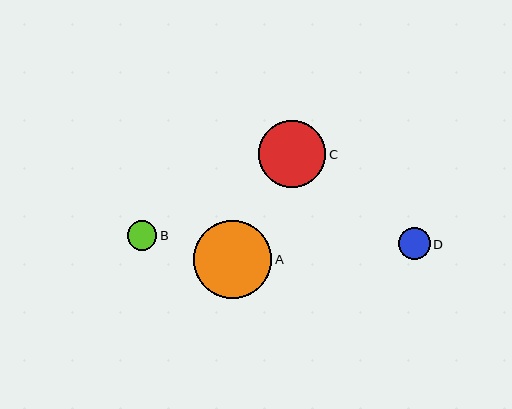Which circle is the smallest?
Circle B is the smallest with a size of approximately 30 pixels.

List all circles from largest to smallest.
From largest to smallest: A, C, D, B.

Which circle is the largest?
Circle A is the largest with a size of approximately 78 pixels.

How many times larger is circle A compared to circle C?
Circle A is approximately 1.2 times the size of circle C.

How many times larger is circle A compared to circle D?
Circle A is approximately 2.5 times the size of circle D.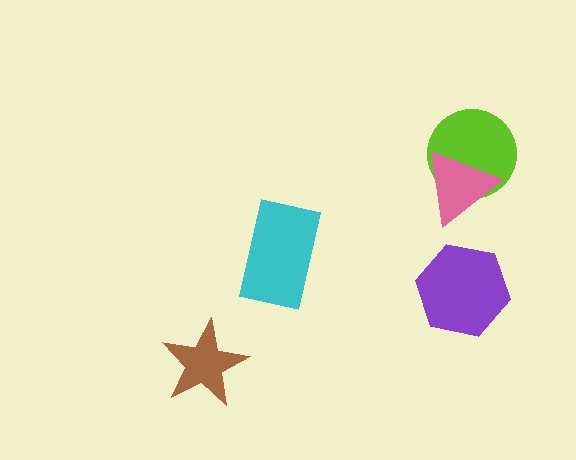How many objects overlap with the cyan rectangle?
0 objects overlap with the cyan rectangle.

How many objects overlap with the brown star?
0 objects overlap with the brown star.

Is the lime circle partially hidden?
Yes, it is partially covered by another shape.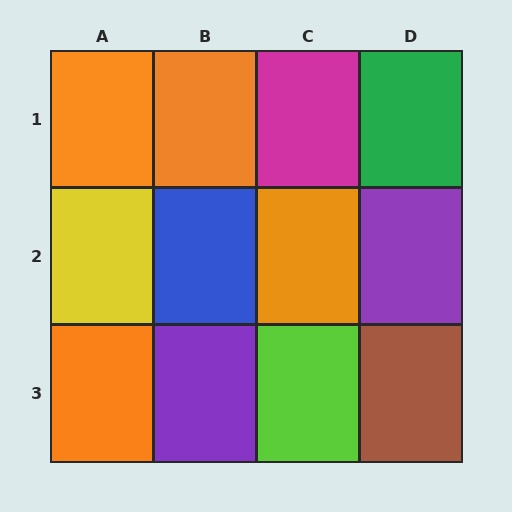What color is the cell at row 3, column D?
Brown.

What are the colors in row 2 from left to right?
Yellow, blue, orange, purple.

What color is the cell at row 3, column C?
Lime.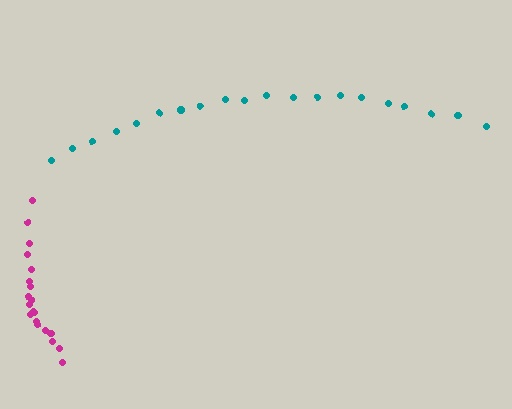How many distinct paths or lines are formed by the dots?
There are 2 distinct paths.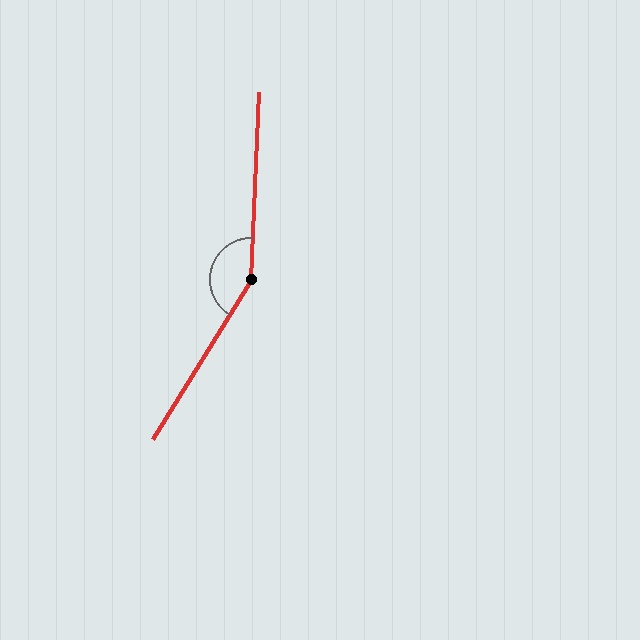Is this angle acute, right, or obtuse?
It is obtuse.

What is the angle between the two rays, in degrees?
Approximately 151 degrees.